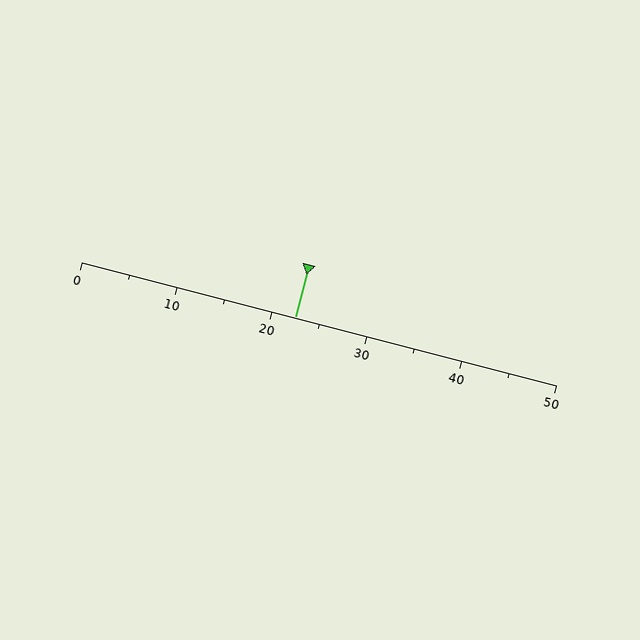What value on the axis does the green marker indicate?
The marker indicates approximately 22.5.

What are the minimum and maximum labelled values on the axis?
The axis runs from 0 to 50.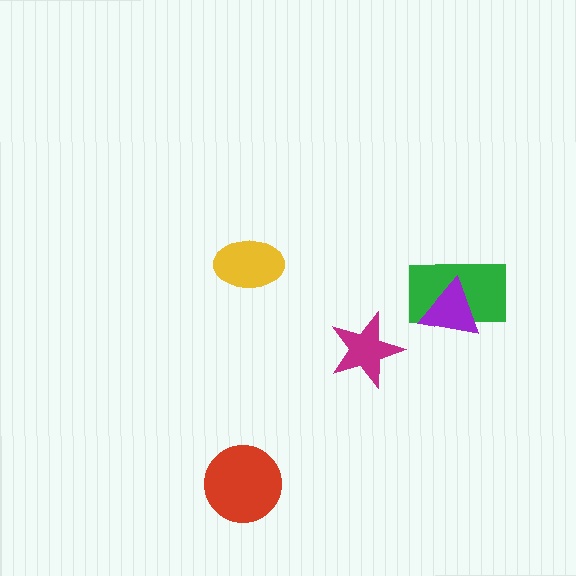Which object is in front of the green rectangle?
The purple triangle is in front of the green rectangle.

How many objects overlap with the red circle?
0 objects overlap with the red circle.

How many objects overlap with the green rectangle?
1 object overlaps with the green rectangle.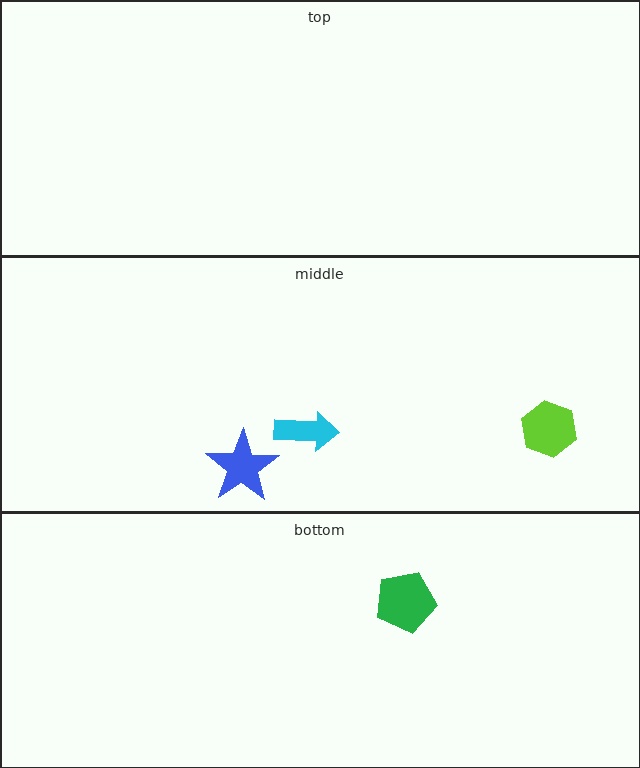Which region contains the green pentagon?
The bottom region.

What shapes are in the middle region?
The blue star, the lime hexagon, the cyan arrow.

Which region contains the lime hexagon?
The middle region.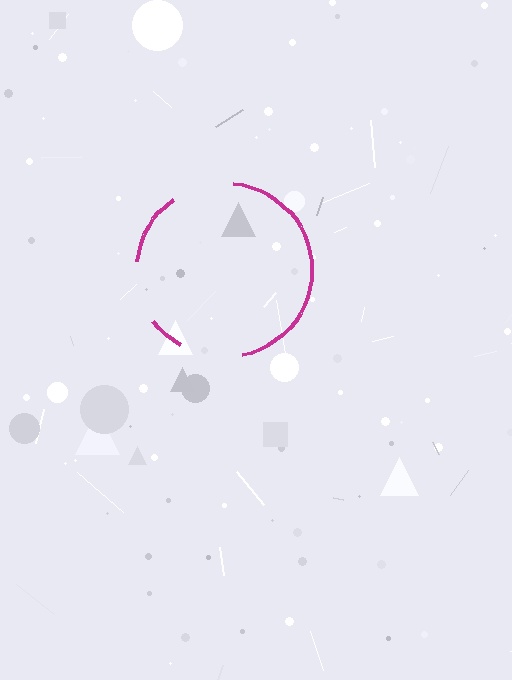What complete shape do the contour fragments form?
The contour fragments form a circle.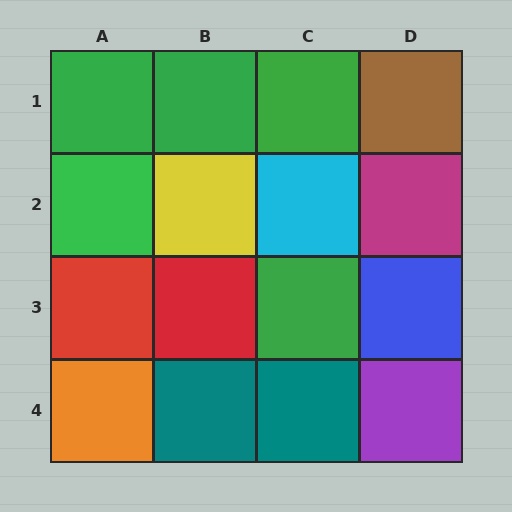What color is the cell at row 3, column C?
Green.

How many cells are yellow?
1 cell is yellow.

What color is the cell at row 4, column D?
Purple.